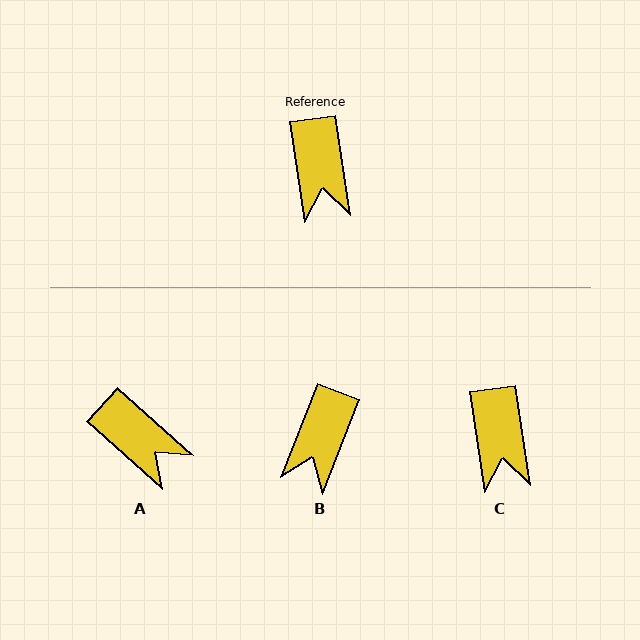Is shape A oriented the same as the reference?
No, it is off by about 40 degrees.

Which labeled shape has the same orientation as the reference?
C.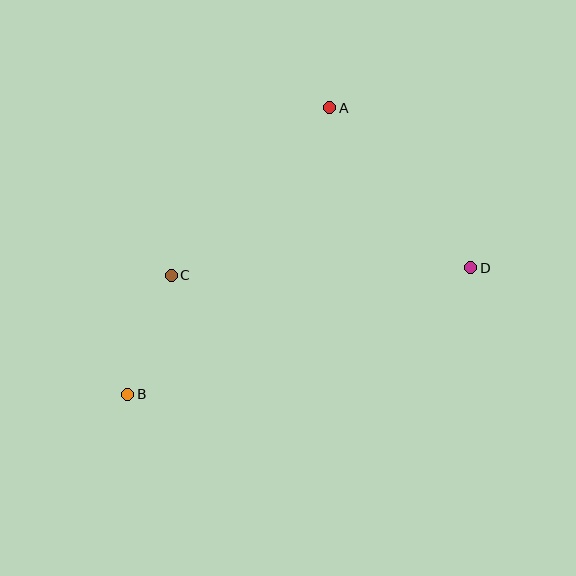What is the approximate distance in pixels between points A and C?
The distance between A and C is approximately 231 pixels.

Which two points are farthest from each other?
Points B and D are farthest from each other.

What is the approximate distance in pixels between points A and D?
The distance between A and D is approximately 213 pixels.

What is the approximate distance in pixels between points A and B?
The distance between A and B is approximately 351 pixels.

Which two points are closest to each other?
Points B and C are closest to each other.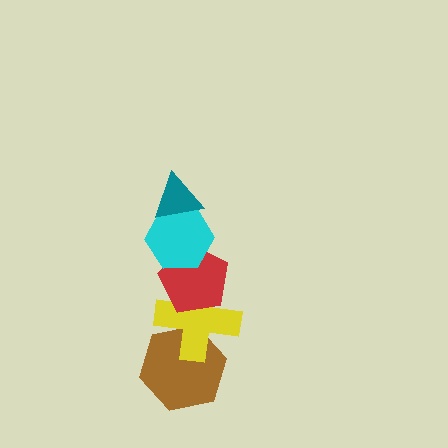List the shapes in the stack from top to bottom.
From top to bottom: the teal triangle, the cyan hexagon, the red pentagon, the yellow cross, the brown hexagon.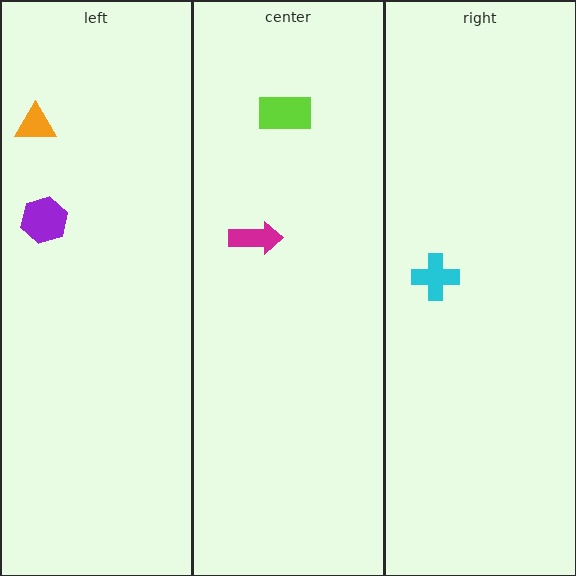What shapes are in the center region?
The magenta arrow, the lime rectangle.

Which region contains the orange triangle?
The left region.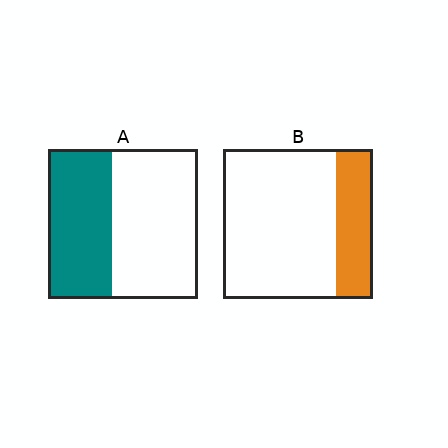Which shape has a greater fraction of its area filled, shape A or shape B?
Shape A.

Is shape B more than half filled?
No.